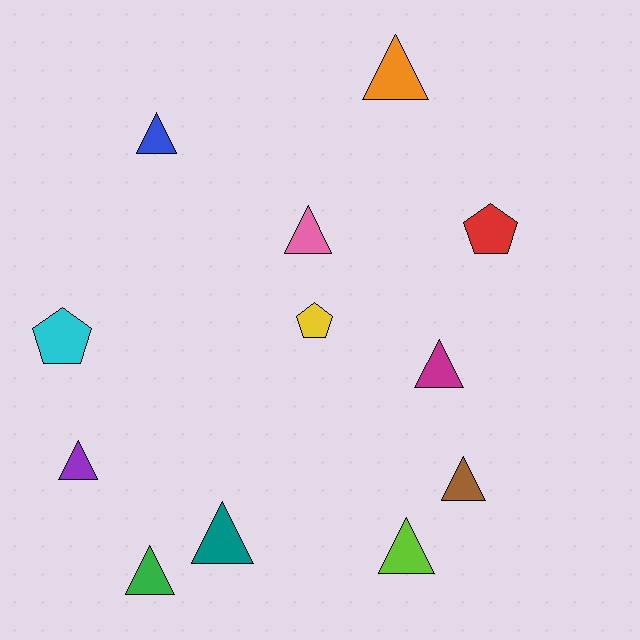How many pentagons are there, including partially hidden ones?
There are 3 pentagons.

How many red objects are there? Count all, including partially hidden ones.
There is 1 red object.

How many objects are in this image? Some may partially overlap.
There are 12 objects.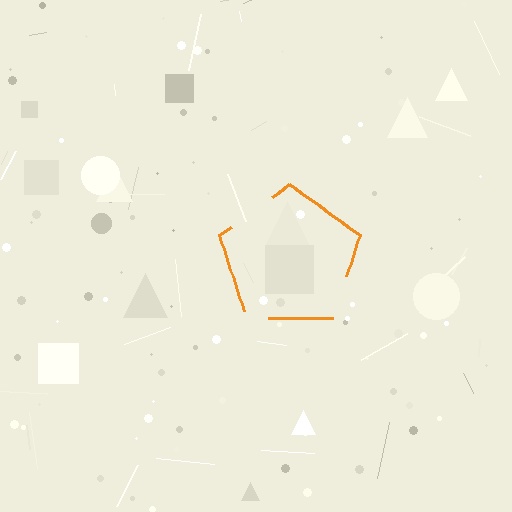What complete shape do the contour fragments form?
The contour fragments form a pentagon.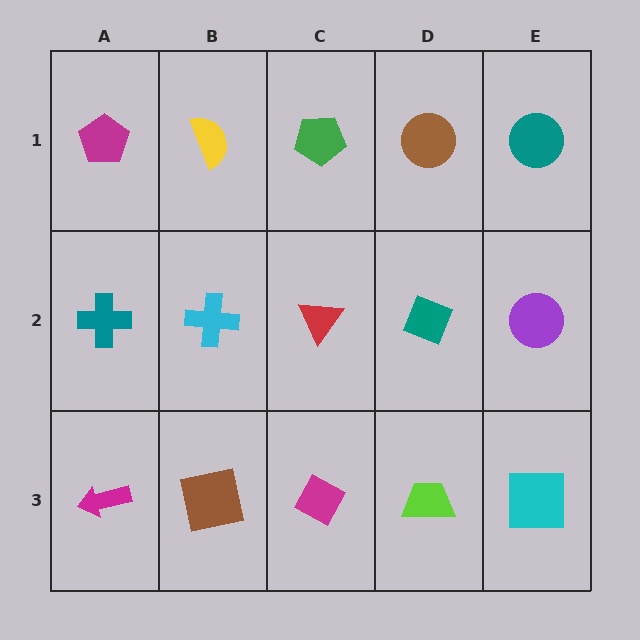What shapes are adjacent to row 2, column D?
A brown circle (row 1, column D), a lime trapezoid (row 3, column D), a red triangle (row 2, column C), a purple circle (row 2, column E).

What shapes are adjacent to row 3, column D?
A teal diamond (row 2, column D), a magenta diamond (row 3, column C), a cyan square (row 3, column E).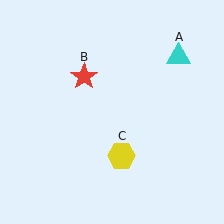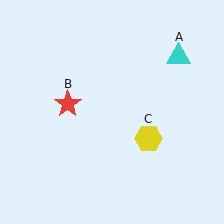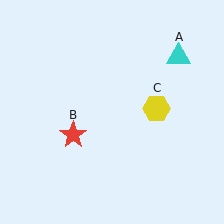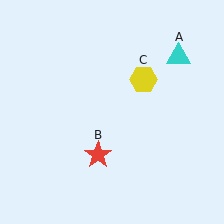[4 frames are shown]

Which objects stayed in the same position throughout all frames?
Cyan triangle (object A) remained stationary.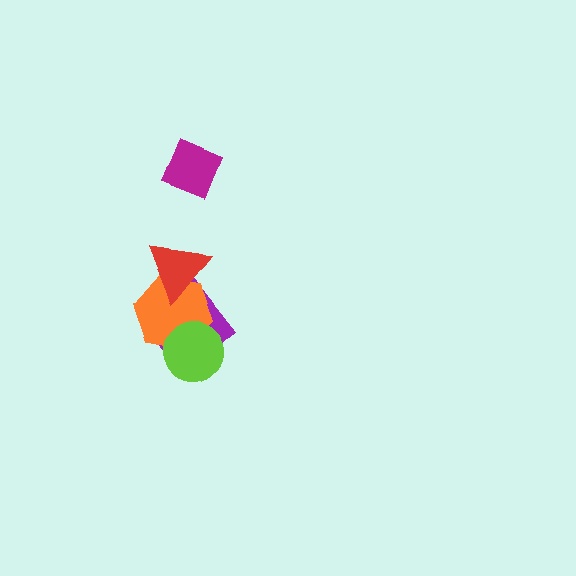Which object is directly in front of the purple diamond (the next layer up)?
The orange hexagon is directly in front of the purple diamond.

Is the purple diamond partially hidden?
Yes, it is partially covered by another shape.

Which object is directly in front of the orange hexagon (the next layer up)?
The lime circle is directly in front of the orange hexagon.